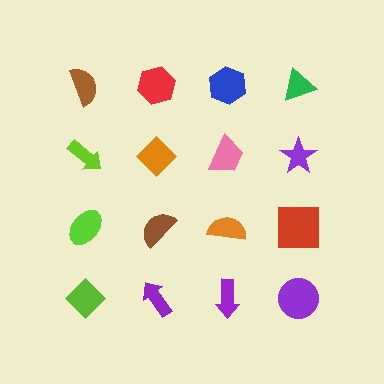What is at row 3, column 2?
A brown semicircle.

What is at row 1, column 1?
A brown semicircle.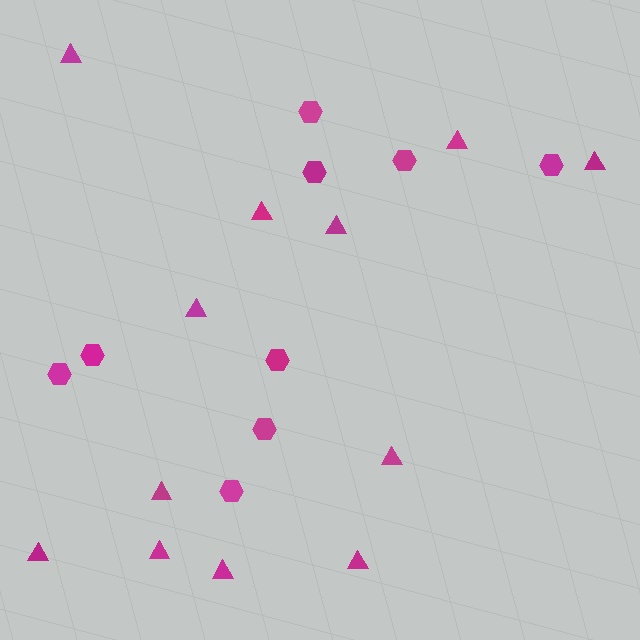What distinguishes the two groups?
There are 2 groups: one group of hexagons (9) and one group of triangles (12).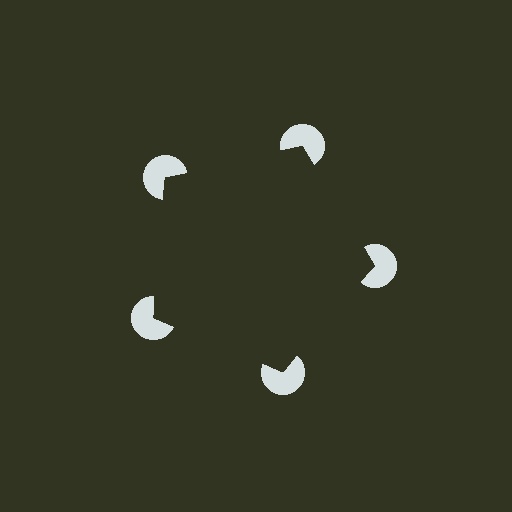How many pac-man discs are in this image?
There are 5 — one at each vertex of the illusory pentagon.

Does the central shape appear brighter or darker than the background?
It typically appears slightly darker than the background, even though no actual brightness change is drawn.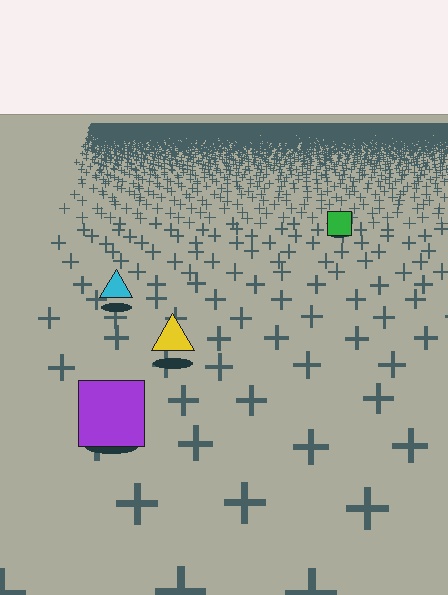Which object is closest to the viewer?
The purple square is closest. The texture marks near it are larger and more spread out.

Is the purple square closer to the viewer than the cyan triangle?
Yes. The purple square is closer — you can tell from the texture gradient: the ground texture is coarser near it.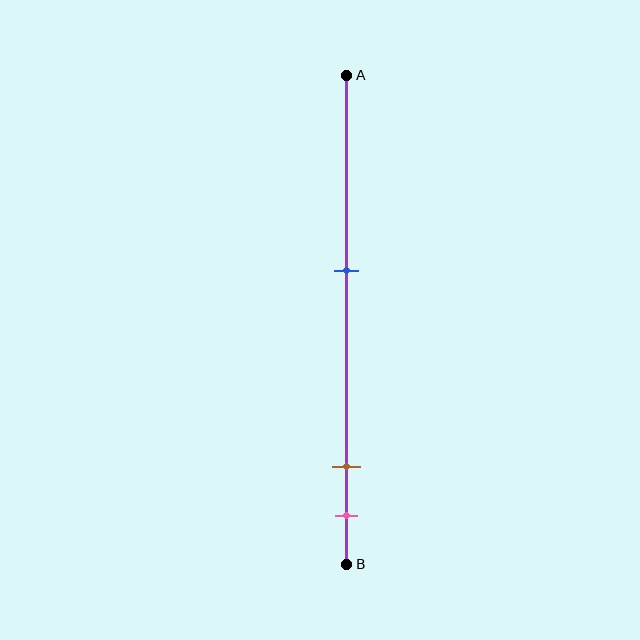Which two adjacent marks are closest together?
The brown and pink marks are the closest adjacent pair.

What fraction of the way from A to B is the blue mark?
The blue mark is approximately 40% (0.4) of the way from A to B.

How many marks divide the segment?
There are 3 marks dividing the segment.